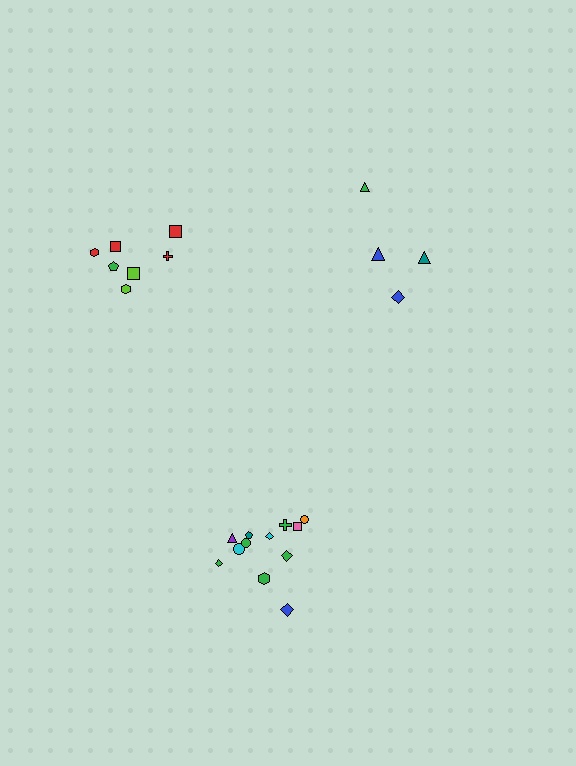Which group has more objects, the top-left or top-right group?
The top-left group.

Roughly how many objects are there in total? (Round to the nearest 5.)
Roughly 25 objects in total.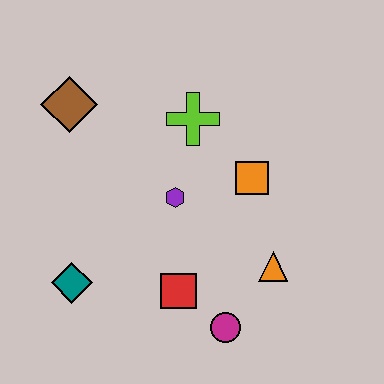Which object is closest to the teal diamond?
The red square is closest to the teal diamond.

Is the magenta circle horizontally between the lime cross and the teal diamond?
No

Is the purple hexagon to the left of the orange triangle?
Yes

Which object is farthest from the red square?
The brown diamond is farthest from the red square.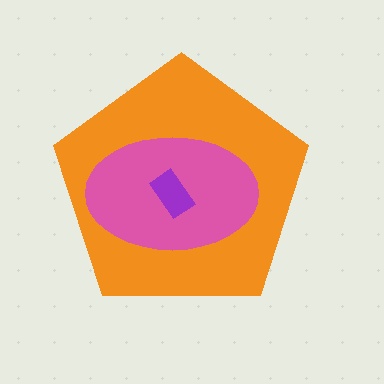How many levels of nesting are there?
3.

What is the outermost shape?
The orange pentagon.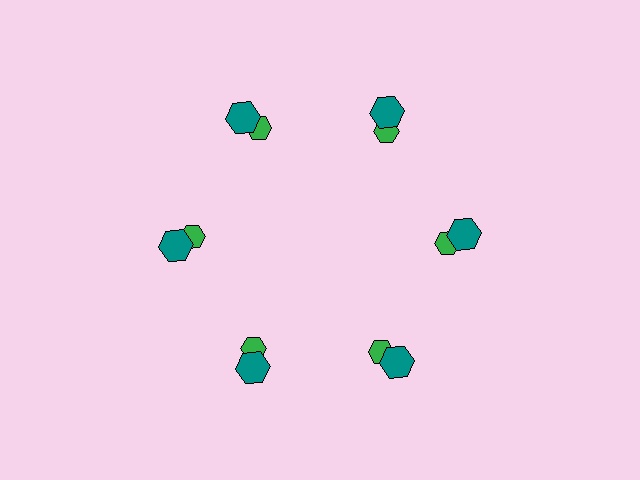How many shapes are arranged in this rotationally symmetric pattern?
There are 12 shapes, arranged in 6 groups of 2.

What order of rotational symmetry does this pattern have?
This pattern has 6-fold rotational symmetry.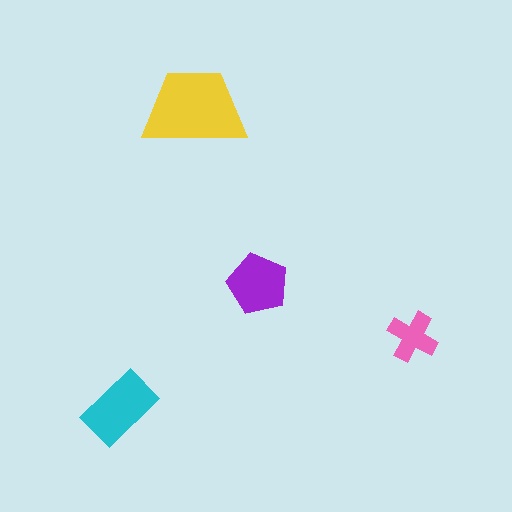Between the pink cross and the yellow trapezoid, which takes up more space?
The yellow trapezoid.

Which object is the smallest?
The pink cross.